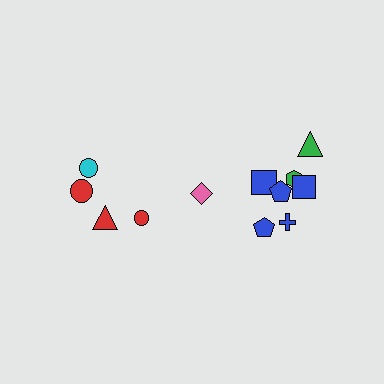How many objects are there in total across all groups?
There are 12 objects.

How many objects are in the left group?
There are 4 objects.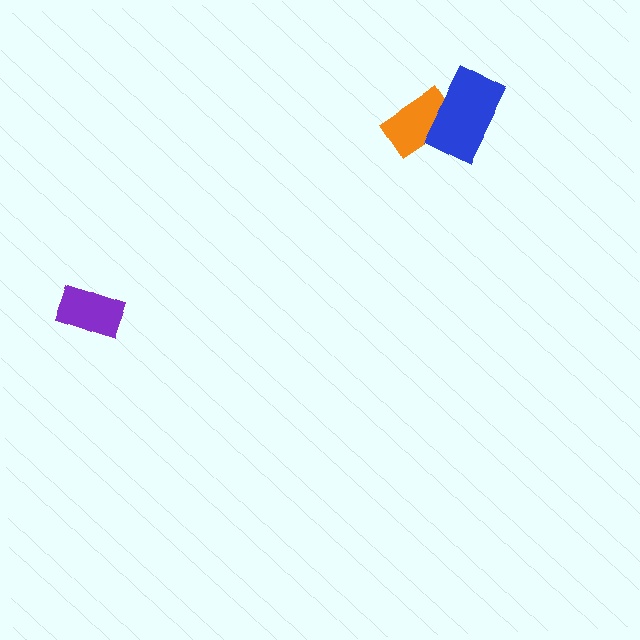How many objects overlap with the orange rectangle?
1 object overlaps with the orange rectangle.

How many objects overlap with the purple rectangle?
0 objects overlap with the purple rectangle.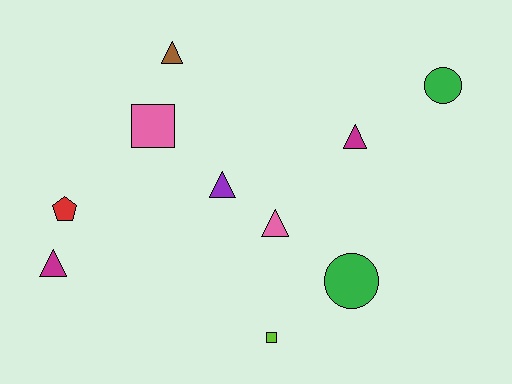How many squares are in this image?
There are 2 squares.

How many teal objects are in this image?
There are no teal objects.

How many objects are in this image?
There are 10 objects.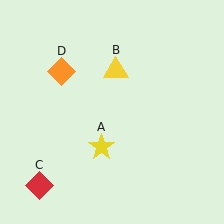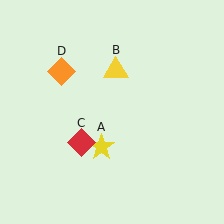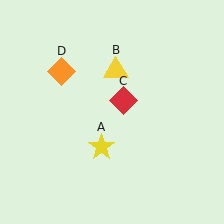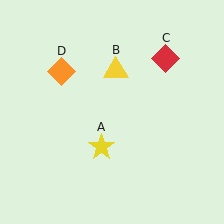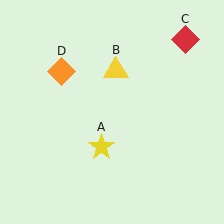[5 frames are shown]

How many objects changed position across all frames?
1 object changed position: red diamond (object C).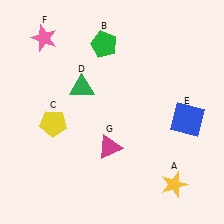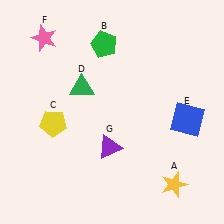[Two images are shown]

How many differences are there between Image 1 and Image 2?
There is 1 difference between the two images.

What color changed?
The triangle (G) changed from magenta in Image 1 to purple in Image 2.